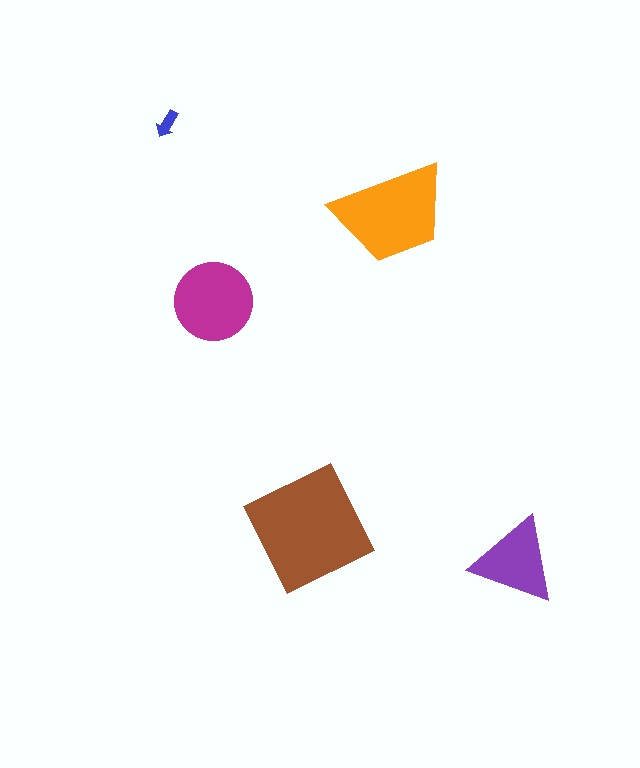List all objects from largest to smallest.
The brown square, the orange trapezoid, the magenta circle, the purple triangle, the blue arrow.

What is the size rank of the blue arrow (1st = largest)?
5th.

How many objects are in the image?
There are 5 objects in the image.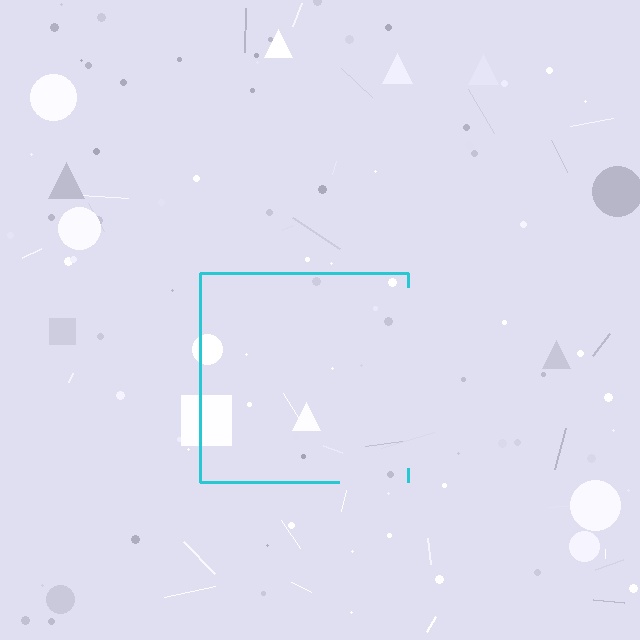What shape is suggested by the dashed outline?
The dashed outline suggests a square.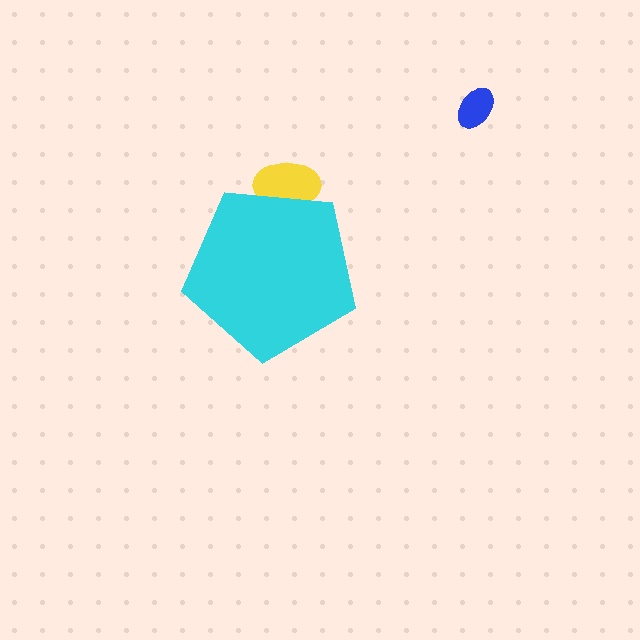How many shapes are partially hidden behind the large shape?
2 shapes are partially hidden.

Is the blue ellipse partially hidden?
No, the blue ellipse is fully visible.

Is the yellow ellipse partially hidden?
Yes, the yellow ellipse is partially hidden behind the cyan pentagon.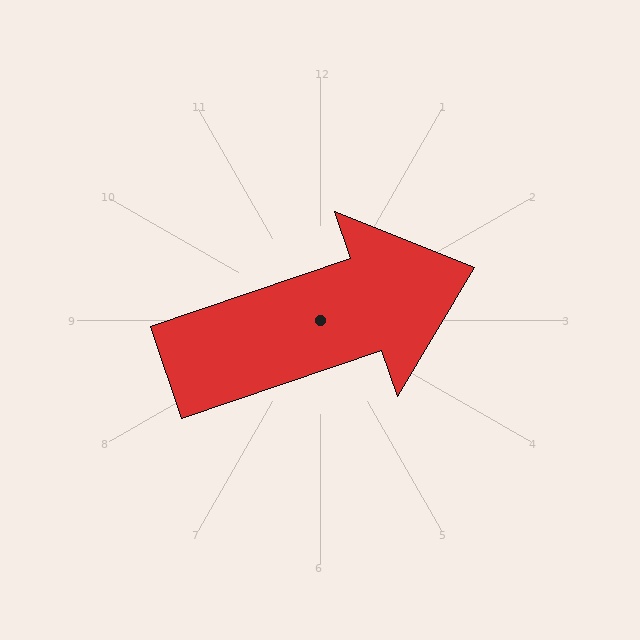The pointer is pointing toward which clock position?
Roughly 2 o'clock.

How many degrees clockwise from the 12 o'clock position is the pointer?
Approximately 71 degrees.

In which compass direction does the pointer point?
East.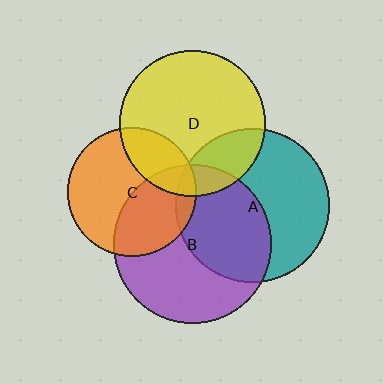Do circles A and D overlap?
Yes.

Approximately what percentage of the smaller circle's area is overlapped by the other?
Approximately 20%.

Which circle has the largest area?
Circle B (purple).